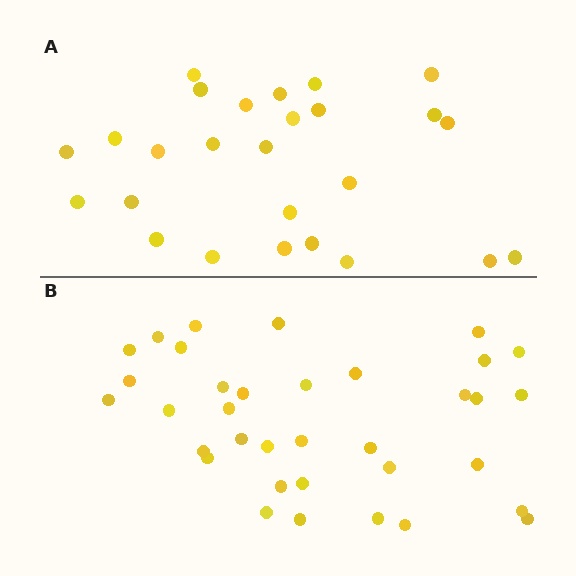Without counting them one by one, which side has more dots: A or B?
Region B (the bottom region) has more dots.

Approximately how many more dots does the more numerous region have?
Region B has roughly 8 or so more dots than region A.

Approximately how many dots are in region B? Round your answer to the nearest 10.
About 40 dots. (The exact count is 35, which rounds to 40.)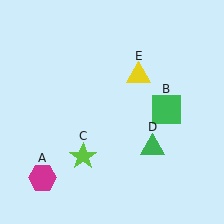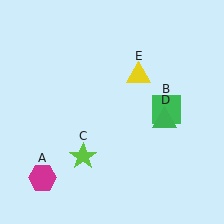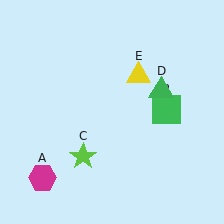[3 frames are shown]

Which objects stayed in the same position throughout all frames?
Magenta hexagon (object A) and green square (object B) and lime star (object C) and yellow triangle (object E) remained stationary.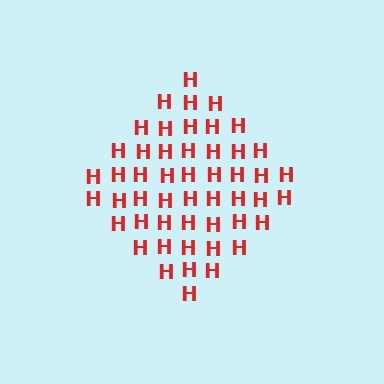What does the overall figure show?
The overall figure shows a diamond.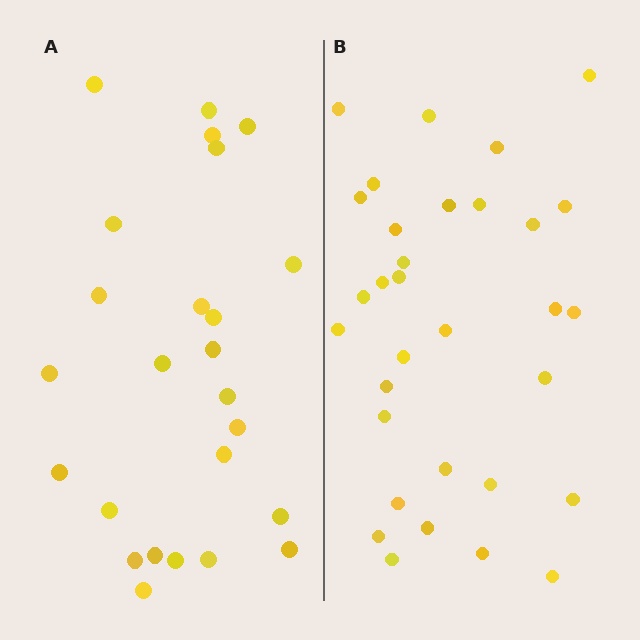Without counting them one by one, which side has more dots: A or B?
Region B (the right region) has more dots.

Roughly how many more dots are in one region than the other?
Region B has roughly 8 or so more dots than region A.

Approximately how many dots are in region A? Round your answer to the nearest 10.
About 20 dots. (The exact count is 25, which rounds to 20.)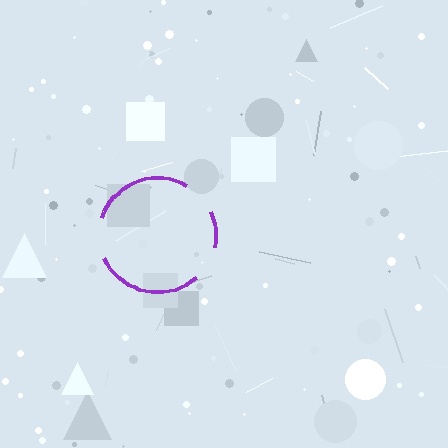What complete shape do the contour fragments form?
The contour fragments form a circle.